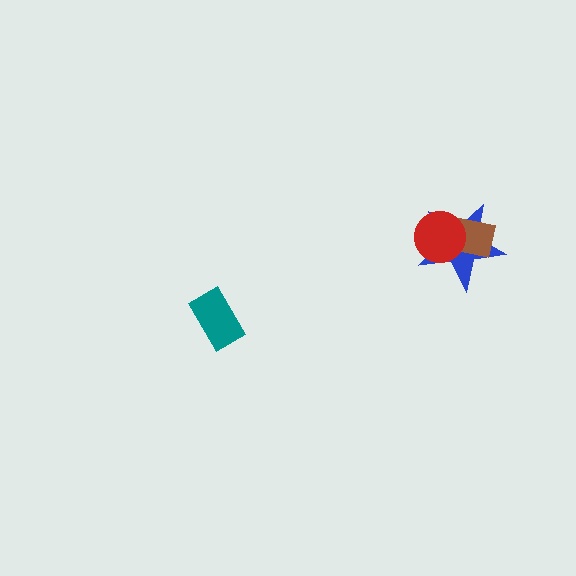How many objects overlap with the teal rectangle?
0 objects overlap with the teal rectangle.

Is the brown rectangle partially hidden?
Yes, it is partially covered by another shape.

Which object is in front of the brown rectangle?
The red circle is in front of the brown rectangle.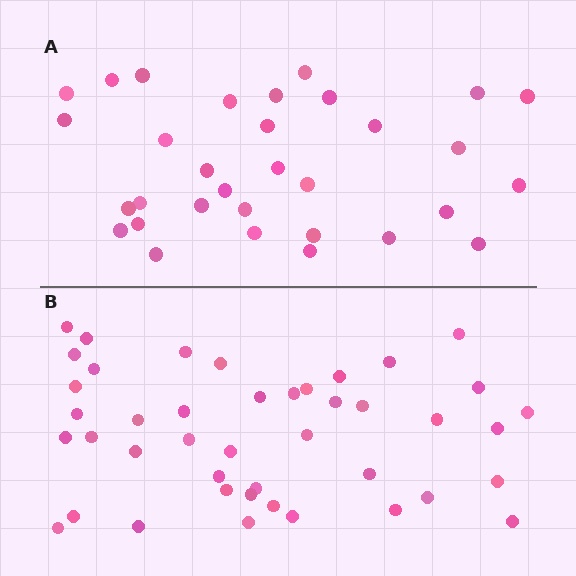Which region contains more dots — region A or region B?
Region B (the bottom region) has more dots.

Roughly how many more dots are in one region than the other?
Region B has roughly 12 or so more dots than region A.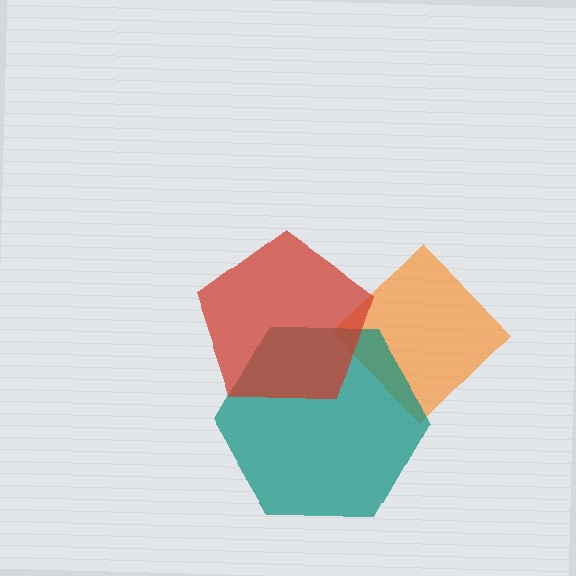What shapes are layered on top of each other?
The layered shapes are: an orange diamond, a teal hexagon, a red pentagon.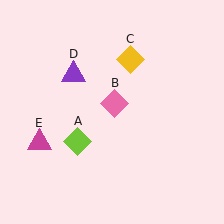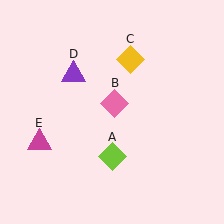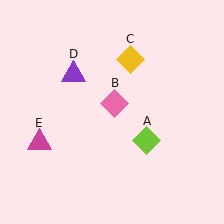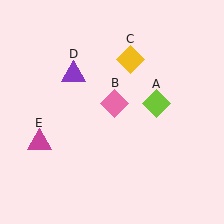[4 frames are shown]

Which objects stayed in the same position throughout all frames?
Pink diamond (object B) and yellow diamond (object C) and purple triangle (object D) and magenta triangle (object E) remained stationary.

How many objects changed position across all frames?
1 object changed position: lime diamond (object A).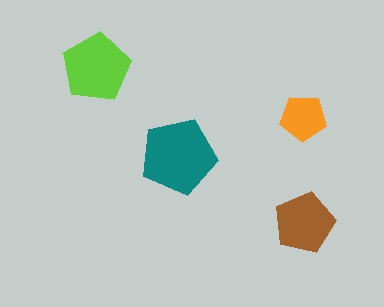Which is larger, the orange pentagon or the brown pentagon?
The brown one.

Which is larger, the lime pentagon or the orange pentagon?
The lime one.